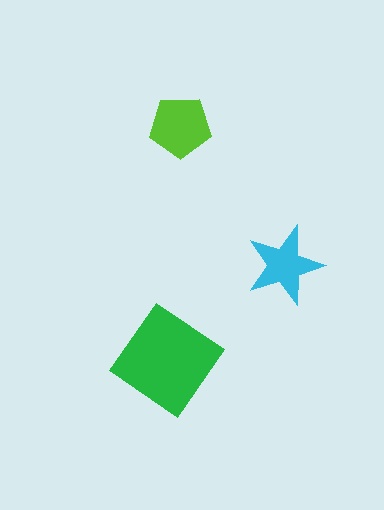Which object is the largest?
The green diamond.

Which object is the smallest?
The cyan star.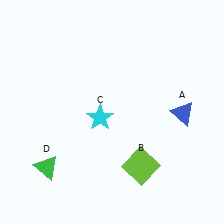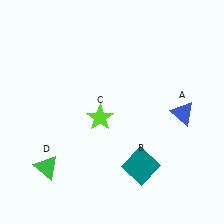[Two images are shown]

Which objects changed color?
B changed from lime to teal. C changed from cyan to lime.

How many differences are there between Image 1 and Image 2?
There are 2 differences between the two images.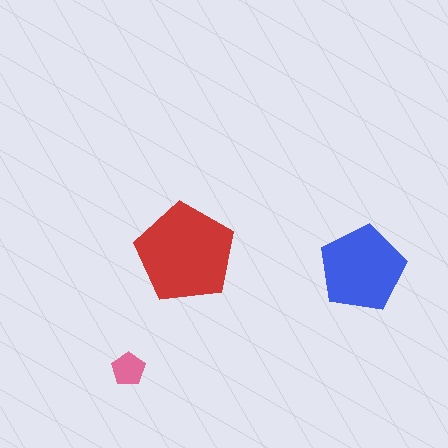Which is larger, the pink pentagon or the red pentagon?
The red one.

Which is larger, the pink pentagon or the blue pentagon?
The blue one.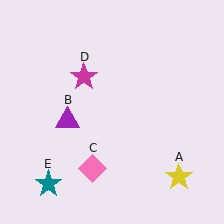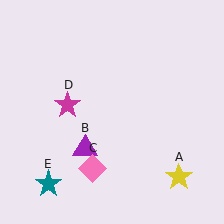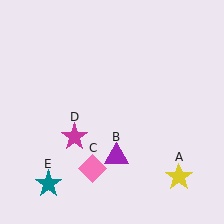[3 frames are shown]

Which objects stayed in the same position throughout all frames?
Yellow star (object A) and pink diamond (object C) and teal star (object E) remained stationary.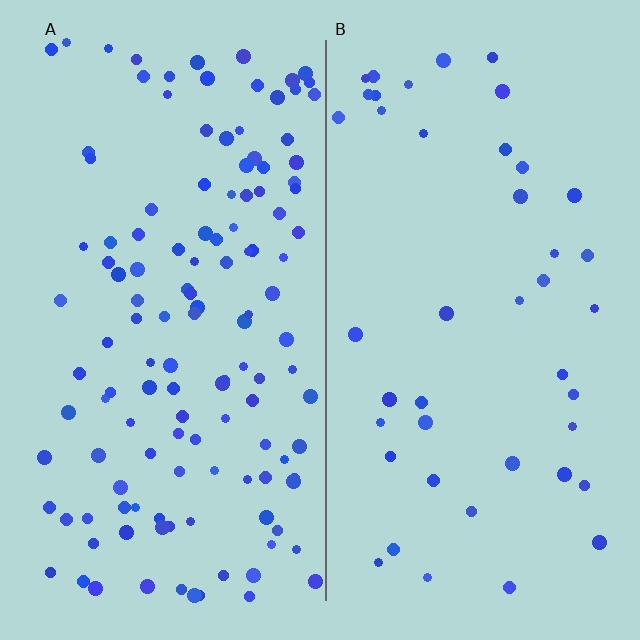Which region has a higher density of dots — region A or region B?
A (the left).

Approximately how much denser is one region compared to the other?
Approximately 3.0× — region A over region B.